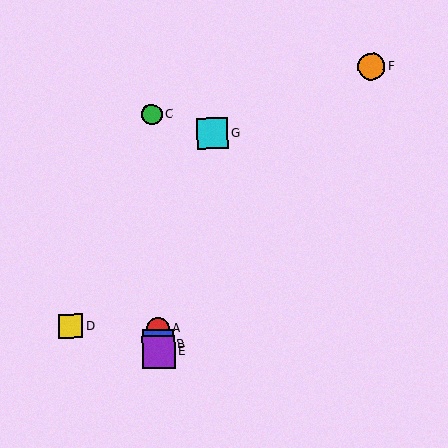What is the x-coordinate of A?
Object A is at x≈158.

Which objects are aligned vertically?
Objects A, B, C, E are aligned vertically.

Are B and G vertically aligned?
No, B is at x≈159 and G is at x≈212.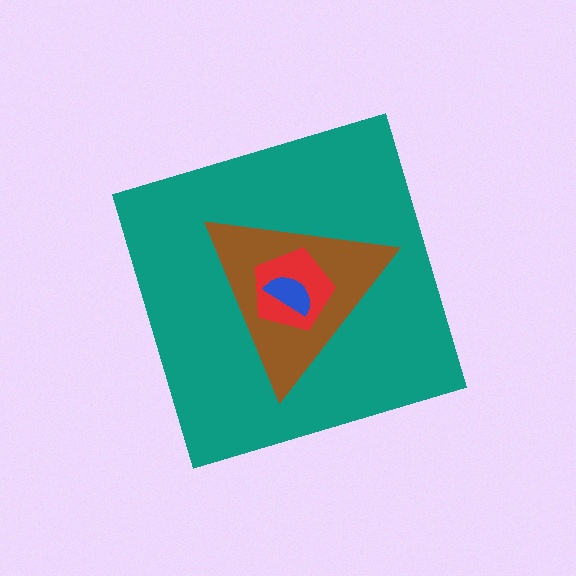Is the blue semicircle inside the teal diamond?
Yes.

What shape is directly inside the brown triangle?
The red pentagon.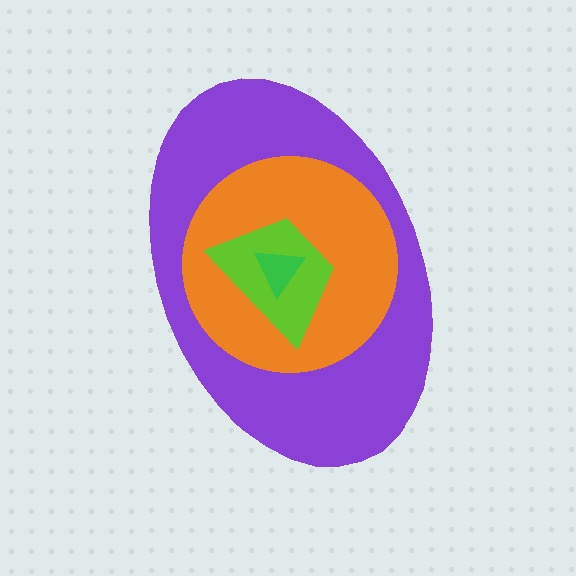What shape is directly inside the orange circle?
The lime trapezoid.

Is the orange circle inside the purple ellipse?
Yes.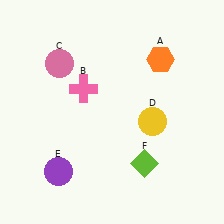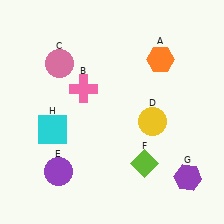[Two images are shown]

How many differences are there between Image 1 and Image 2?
There are 2 differences between the two images.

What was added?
A purple hexagon (G), a cyan square (H) were added in Image 2.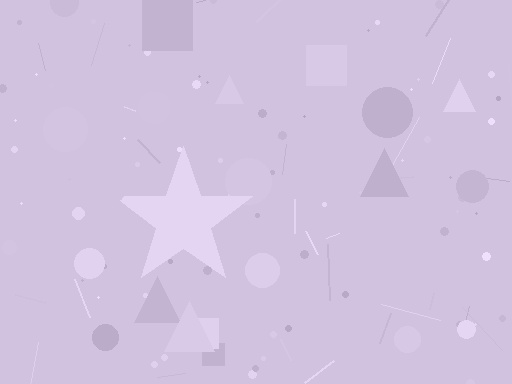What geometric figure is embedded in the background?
A star is embedded in the background.